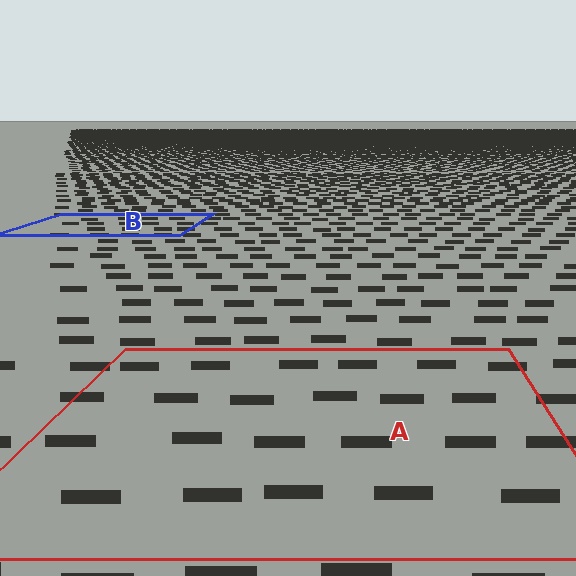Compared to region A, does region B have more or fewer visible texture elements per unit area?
Region B has more texture elements per unit area — they are packed more densely because it is farther away.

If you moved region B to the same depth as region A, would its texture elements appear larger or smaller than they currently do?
They would appear larger. At a closer depth, the same texture elements are projected at a bigger on-screen size.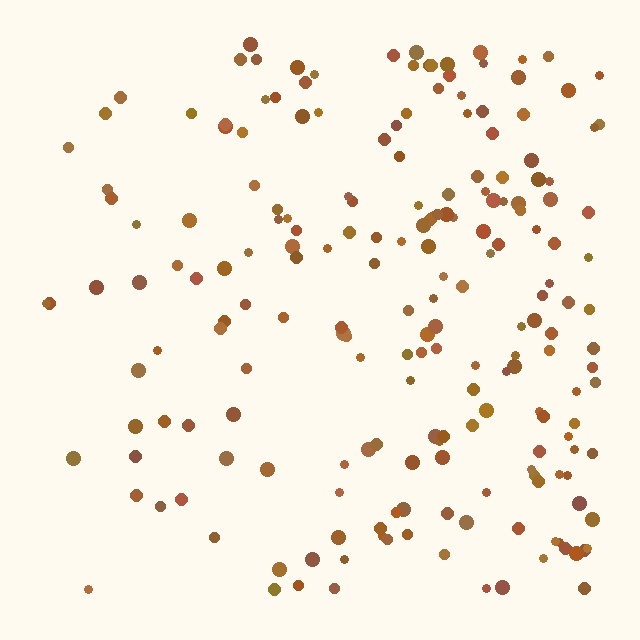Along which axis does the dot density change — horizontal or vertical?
Horizontal.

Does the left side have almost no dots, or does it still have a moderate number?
Still a moderate number, just noticeably fewer than the right.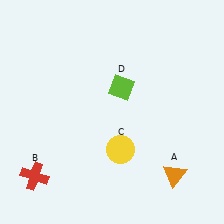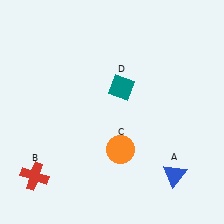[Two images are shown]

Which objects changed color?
A changed from orange to blue. C changed from yellow to orange. D changed from lime to teal.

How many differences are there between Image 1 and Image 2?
There are 3 differences between the two images.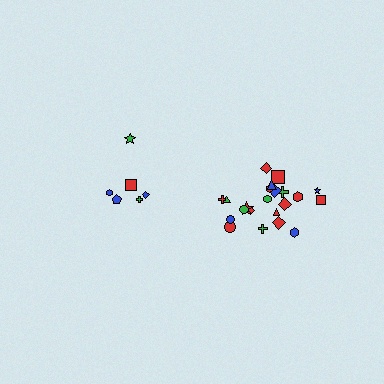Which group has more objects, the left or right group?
The right group.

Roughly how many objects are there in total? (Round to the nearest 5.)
Roughly 30 objects in total.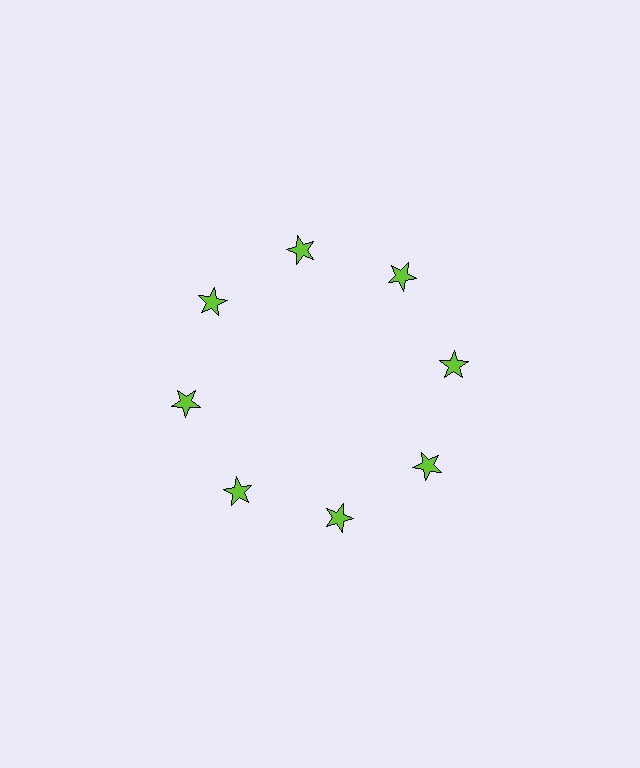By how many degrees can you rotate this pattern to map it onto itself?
The pattern maps onto itself every 45 degrees of rotation.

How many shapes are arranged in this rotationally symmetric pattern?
There are 8 shapes, arranged in 8 groups of 1.